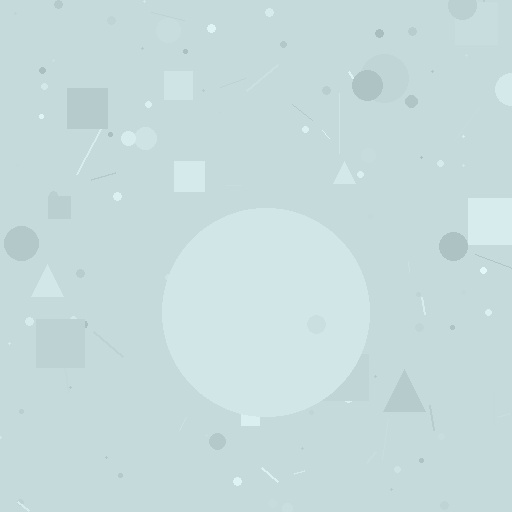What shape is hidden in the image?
A circle is hidden in the image.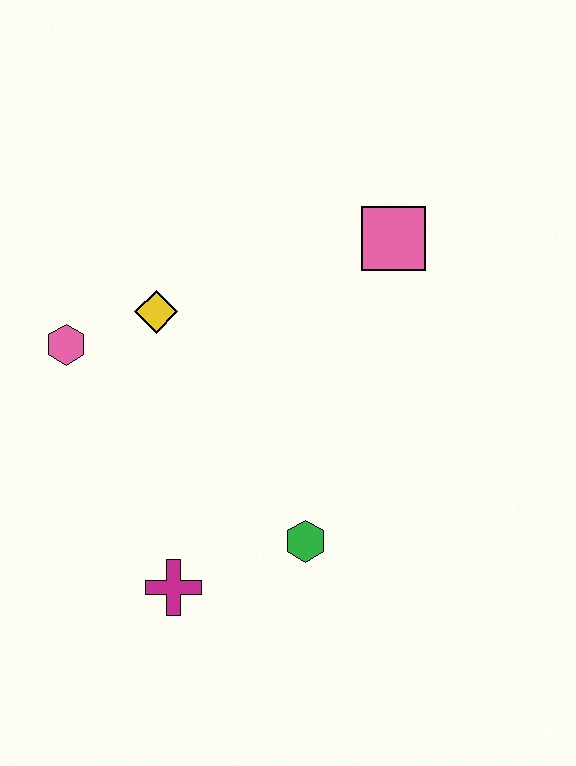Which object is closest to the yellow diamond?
The pink hexagon is closest to the yellow diamond.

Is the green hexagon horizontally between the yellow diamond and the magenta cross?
No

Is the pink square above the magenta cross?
Yes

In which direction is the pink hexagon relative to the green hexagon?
The pink hexagon is to the left of the green hexagon.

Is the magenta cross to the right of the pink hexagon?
Yes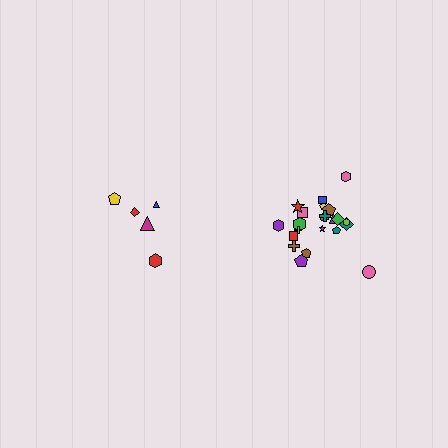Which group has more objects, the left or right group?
The right group.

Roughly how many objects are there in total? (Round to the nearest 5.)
Roughly 25 objects in total.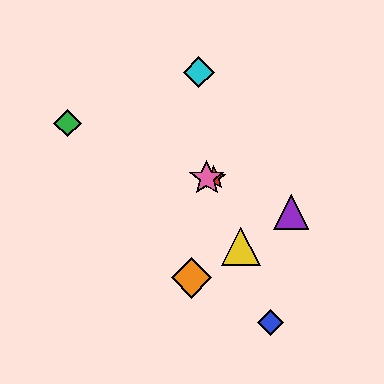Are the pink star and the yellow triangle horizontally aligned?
No, the pink star is at y≈178 and the yellow triangle is at y≈246.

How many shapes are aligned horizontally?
2 shapes (the red star, the pink star) are aligned horizontally.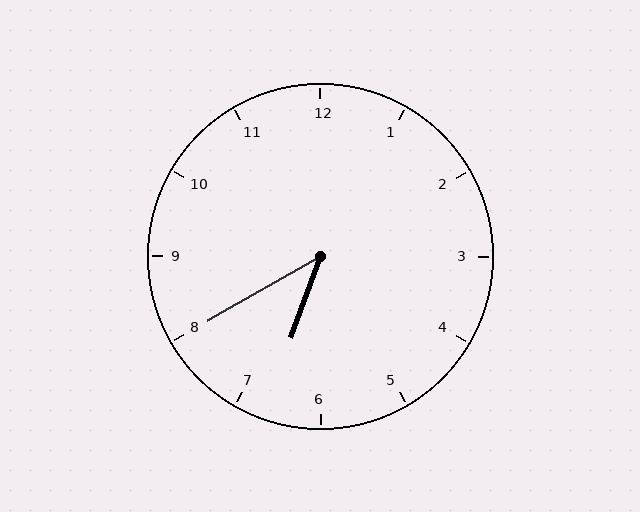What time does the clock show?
6:40.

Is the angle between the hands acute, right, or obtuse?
It is acute.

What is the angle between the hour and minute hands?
Approximately 40 degrees.